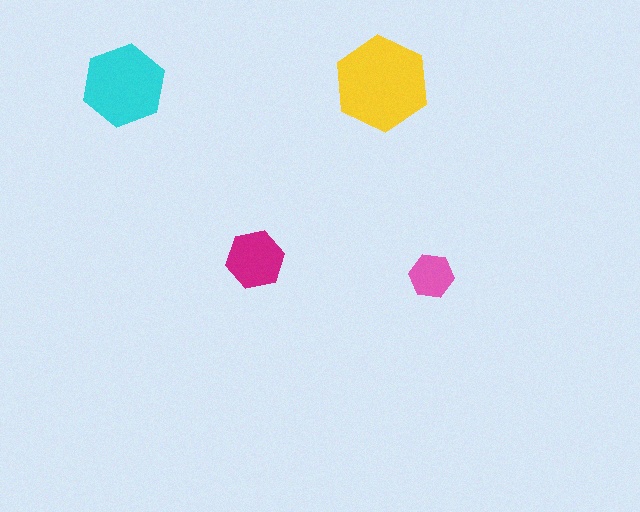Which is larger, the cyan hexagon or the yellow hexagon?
The yellow one.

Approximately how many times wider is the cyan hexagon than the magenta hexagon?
About 1.5 times wider.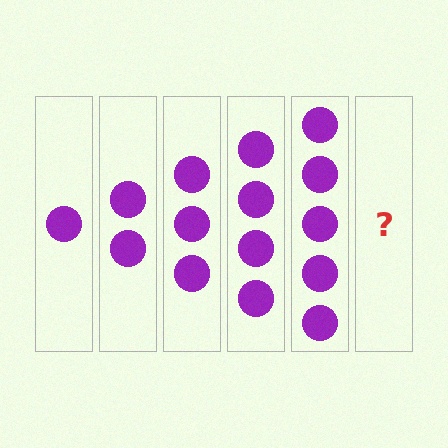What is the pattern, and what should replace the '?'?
The pattern is that each step adds one more circle. The '?' should be 6 circles.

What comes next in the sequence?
The next element should be 6 circles.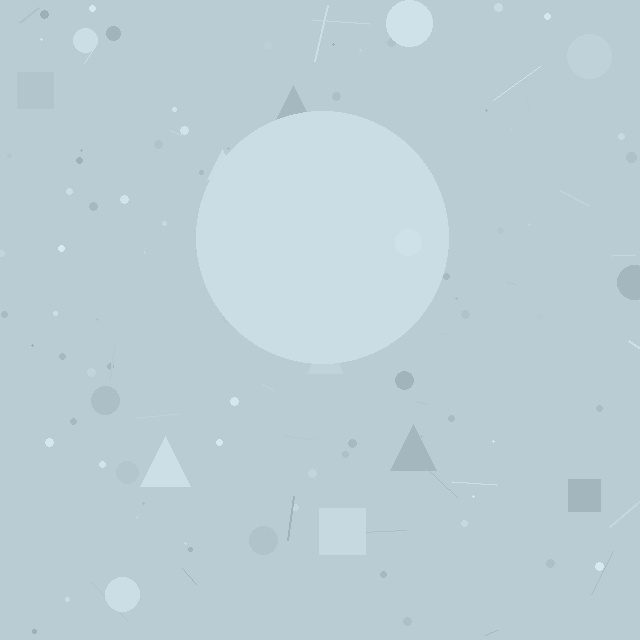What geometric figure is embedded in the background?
A circle is embedded in the background.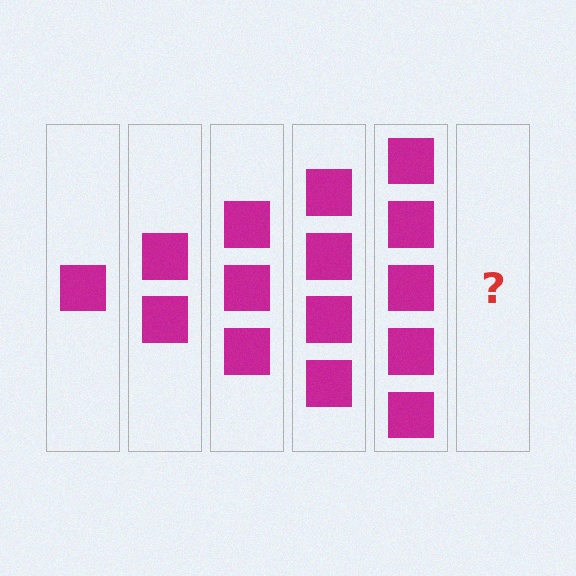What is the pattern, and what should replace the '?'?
The pattern is that each step adds one more square. The '?' should be 6 squares.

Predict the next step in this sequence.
The next step is 6 squares.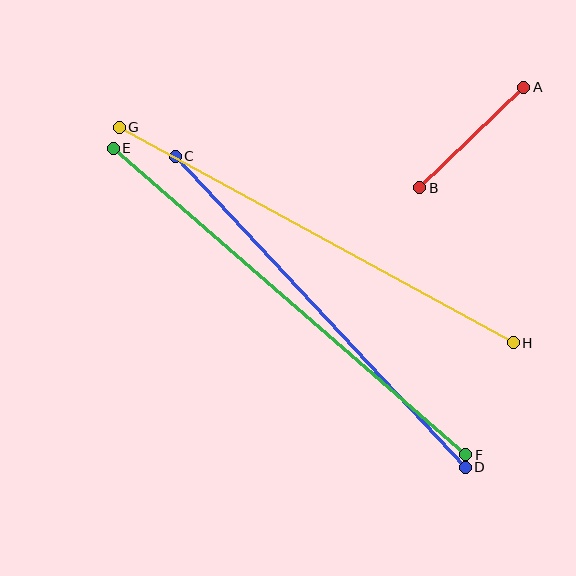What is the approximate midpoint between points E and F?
The midpoint is at approximately (289, 301) pixels.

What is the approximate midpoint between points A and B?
The midpoint is at approximately (472, 137) pixels.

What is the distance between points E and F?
The distance is approximately 467 pixels.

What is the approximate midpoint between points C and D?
The midpoint is at approximately (320, 312) pixels.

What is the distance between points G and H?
The distance is approximately 449 pixels.